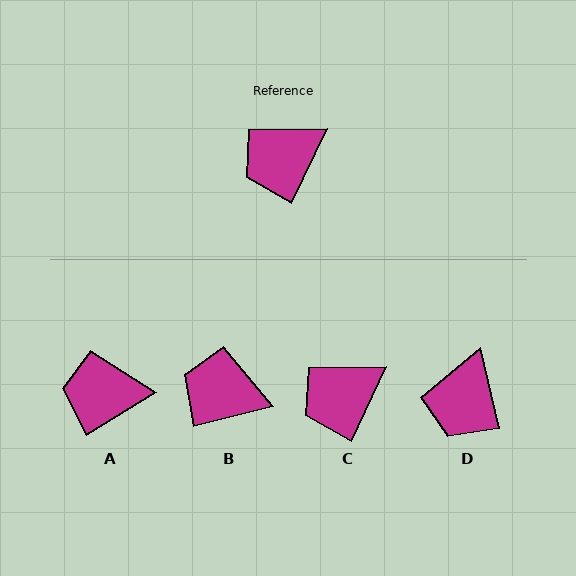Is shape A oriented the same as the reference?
No, it is off by about 33 degrees.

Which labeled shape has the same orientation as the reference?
C.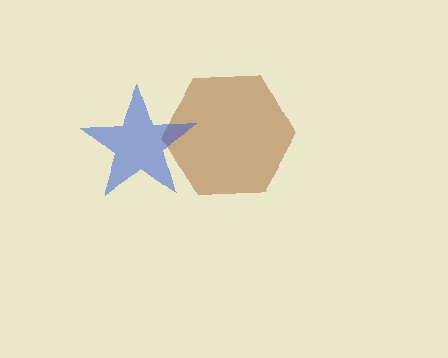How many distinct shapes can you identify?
There are 2 distinct shapes: a brown hexagon, a blue star.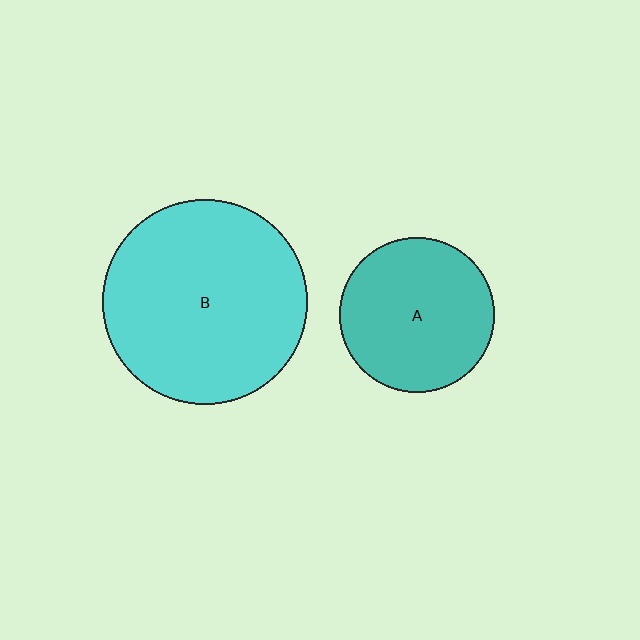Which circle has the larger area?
Circle B (cyan).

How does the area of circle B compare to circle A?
Approximately 1.7 times.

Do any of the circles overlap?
No, none of the circles overlap.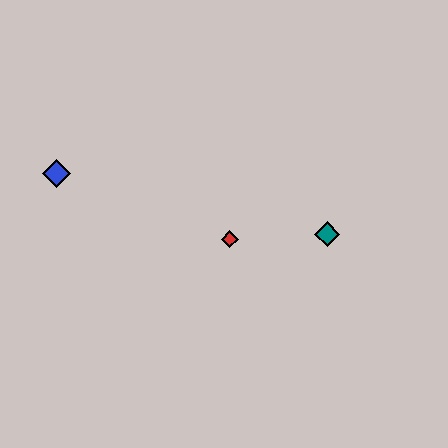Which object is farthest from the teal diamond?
The blue diamond is farthest from the teal diamond.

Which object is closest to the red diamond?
The teal diamond is closest to the red diamond.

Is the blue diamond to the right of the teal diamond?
No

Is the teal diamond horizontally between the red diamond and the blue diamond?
No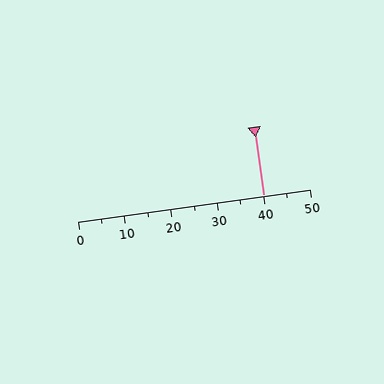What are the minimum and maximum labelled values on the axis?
The axis runs from 0 to 50.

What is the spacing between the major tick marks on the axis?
The major ticks are spaced 10 apart.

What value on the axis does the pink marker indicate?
The marker indicates approximately 40.